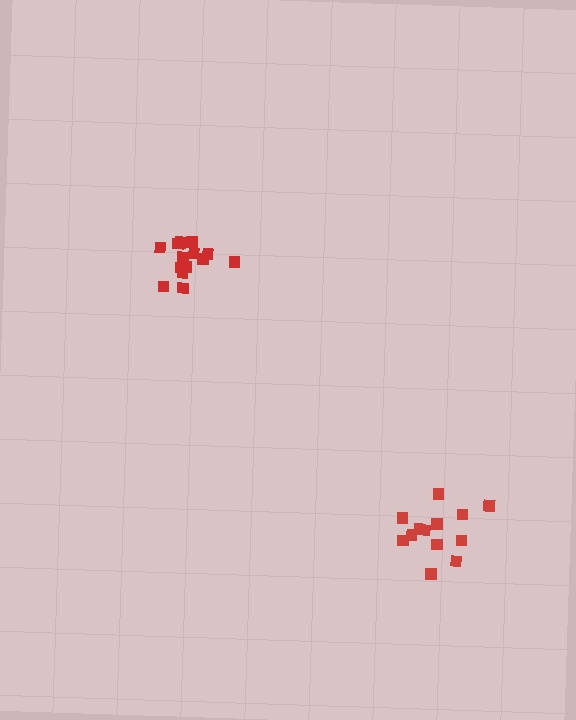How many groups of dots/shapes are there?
There are 2 groups.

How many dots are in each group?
Group 1: 14 dots, Group 2: 13 dots (27 total).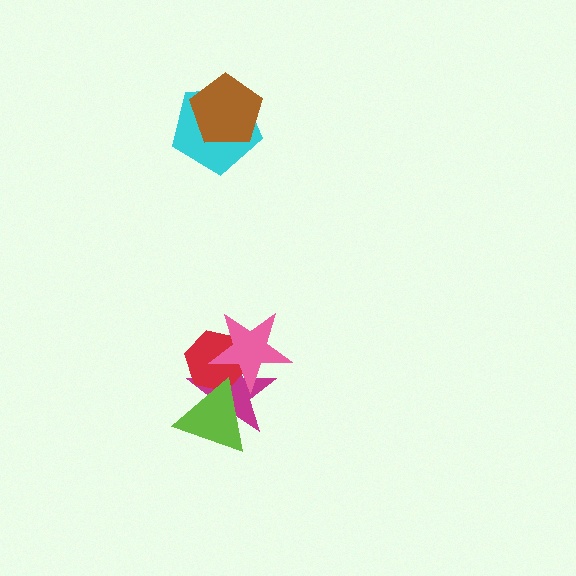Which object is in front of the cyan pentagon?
The brown pentagon is in front of the cyan pentagon.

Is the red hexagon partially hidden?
Yes, it is partially covered by another shape.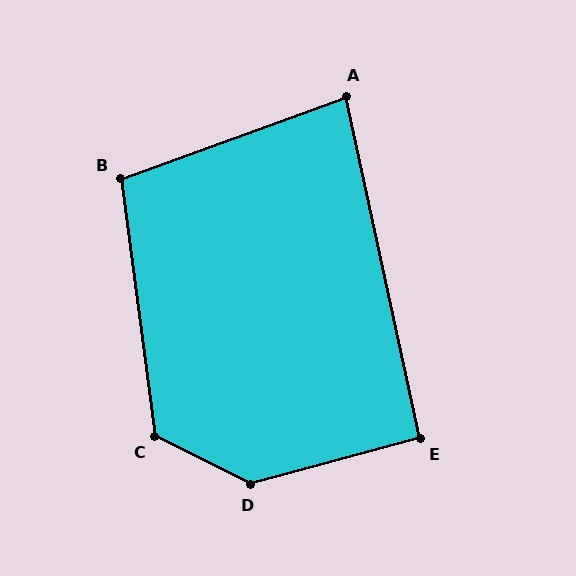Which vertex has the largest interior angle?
D, at approximately 138 degrees.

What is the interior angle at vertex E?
Approximately 93 degrees (approximately right).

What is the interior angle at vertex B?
Approximately 102 degrees (obtuse).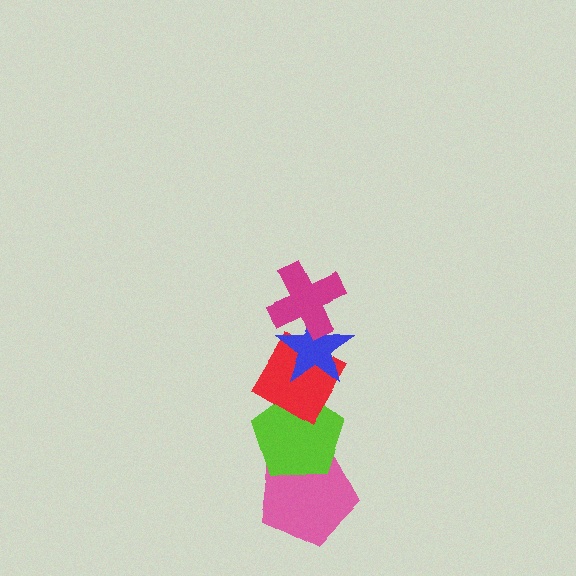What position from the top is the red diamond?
The red diamond is 3rd from the top.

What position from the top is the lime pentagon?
The lime pentagon is 4th from the top.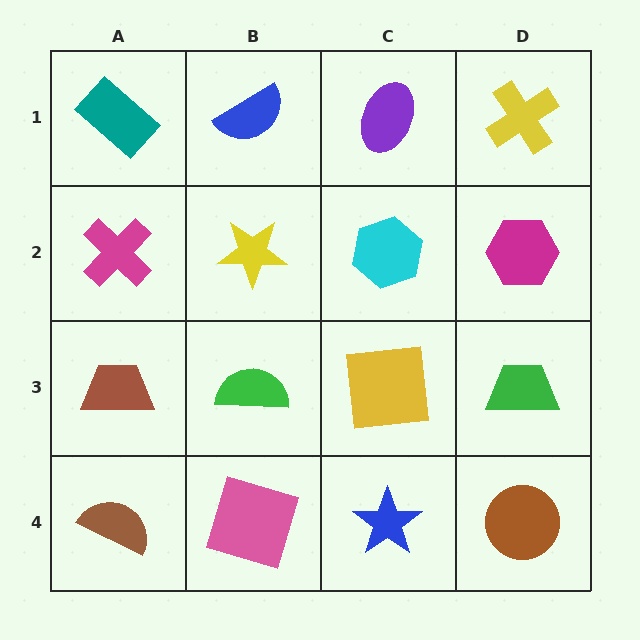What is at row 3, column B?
A green semicircle.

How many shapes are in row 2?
4 shapes.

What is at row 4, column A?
A brown semicircle.